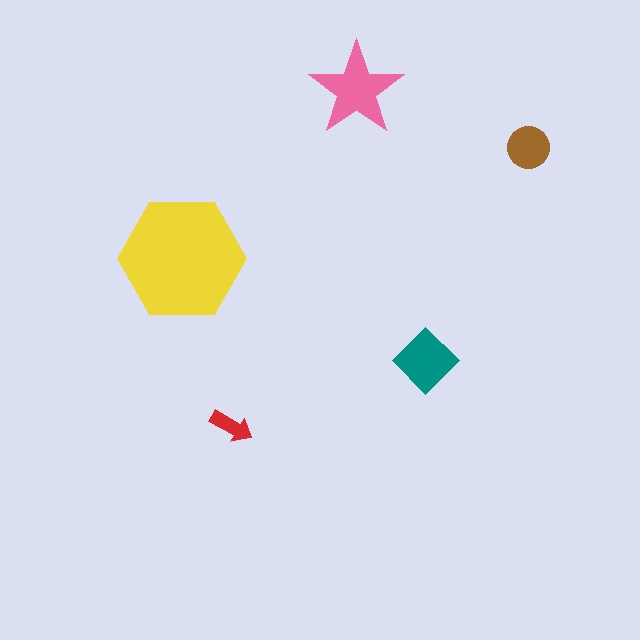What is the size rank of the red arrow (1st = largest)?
5th.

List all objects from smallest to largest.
The red arrow, the brown circle, the teal diamond, the pink star, the yellow hexagon.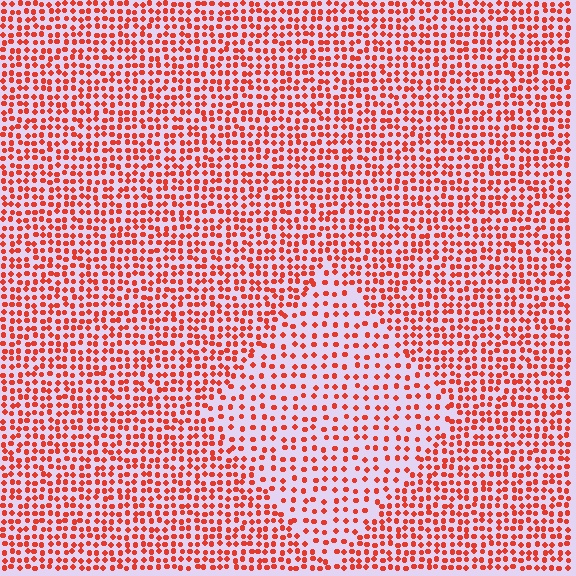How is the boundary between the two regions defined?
The boundary is defined by a change in element density (approximately 1.8x ratio). All elements are the same color, size, and shape.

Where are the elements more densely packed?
The elements are more densely packed outside the diamond boundary.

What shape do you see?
I see a diamond.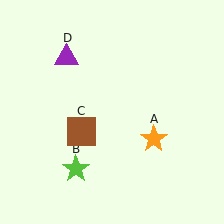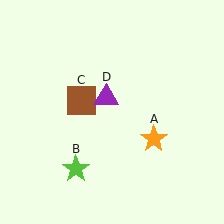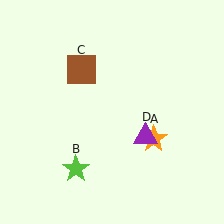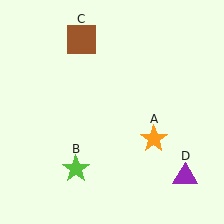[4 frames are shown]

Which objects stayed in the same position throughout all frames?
Orange star (object A) and lime star (object B) remained stationary.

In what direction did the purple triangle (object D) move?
The purple triangle (object D) moved down and to the right.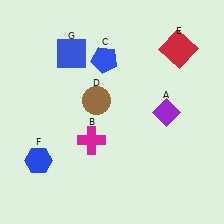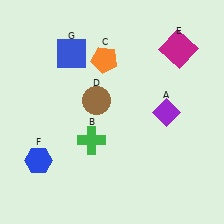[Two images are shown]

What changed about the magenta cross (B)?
In Image 1, B is magenta. In Image 2, it changed to green.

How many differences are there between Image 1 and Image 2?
There are 3 differences between the two images.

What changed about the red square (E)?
In Image 1, E is red. In Image 2, it changed to magenta.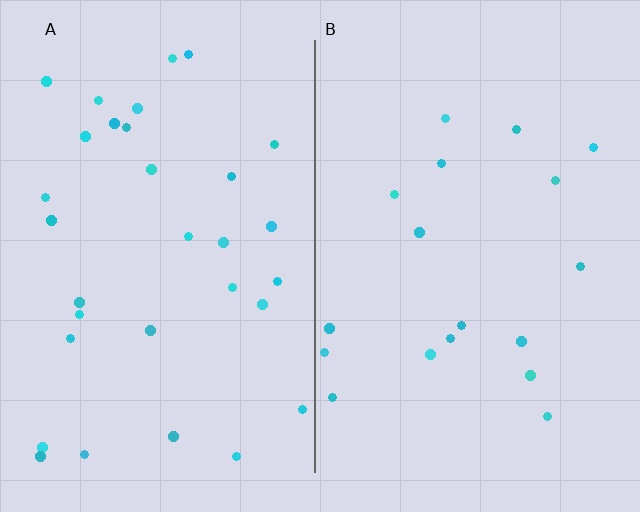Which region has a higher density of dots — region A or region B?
A (the left).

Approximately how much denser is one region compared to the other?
Approximately 1.8× — region A over region B.